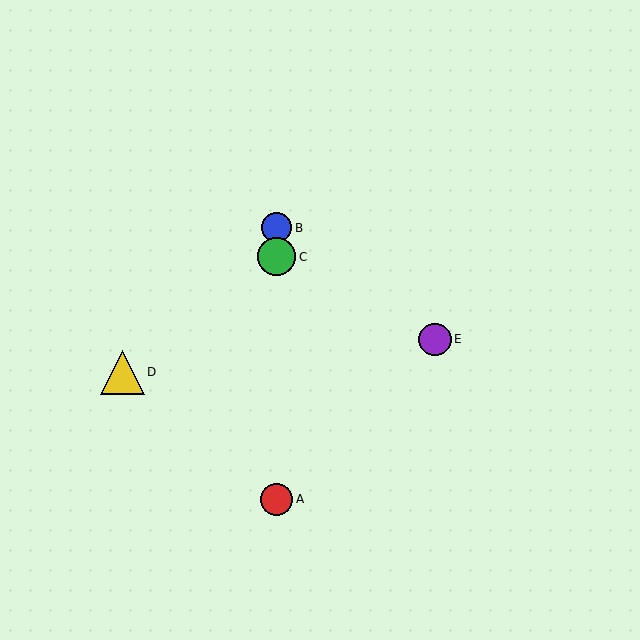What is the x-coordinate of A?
Object A is at x≈277.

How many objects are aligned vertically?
3 objects (A, B, C) are aligned vertically.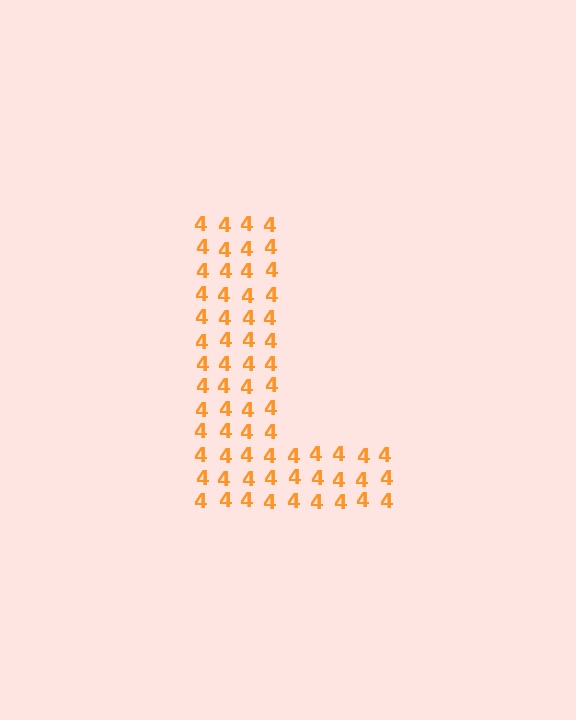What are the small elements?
The small elements are digit 4's.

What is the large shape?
The large shape is the letter L.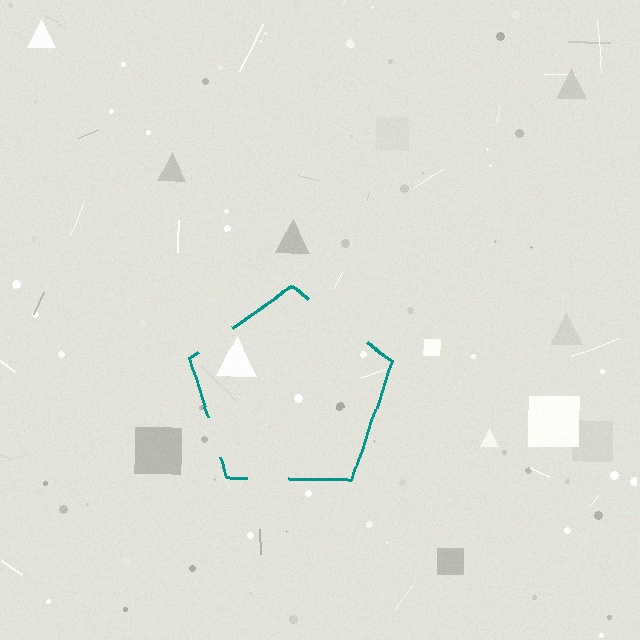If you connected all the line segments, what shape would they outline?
They would outline a pentagon.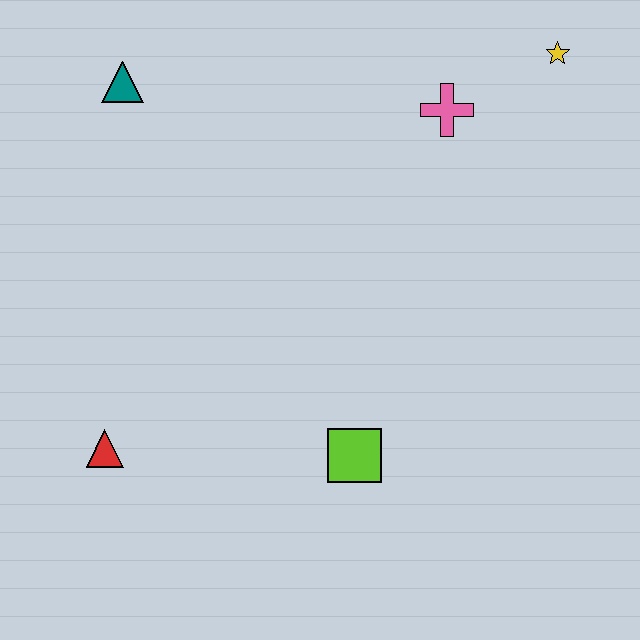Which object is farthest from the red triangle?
The yellow star is farthest from the red triangle.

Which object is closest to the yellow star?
The pink cross is closest to the yellow star.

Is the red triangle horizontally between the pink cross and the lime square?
No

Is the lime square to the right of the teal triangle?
Yes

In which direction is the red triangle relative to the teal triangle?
The red triangle is below the teal triangle.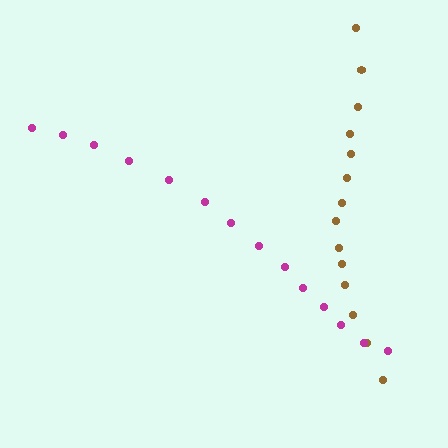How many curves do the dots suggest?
There are 2 distinct paths.